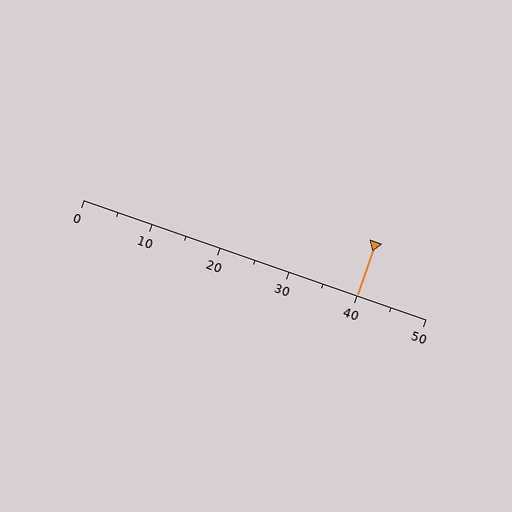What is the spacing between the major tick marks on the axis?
The major ticks are spaced 10 apart.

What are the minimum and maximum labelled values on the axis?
The axis runs from 0 to 50.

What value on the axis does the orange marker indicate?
The marker indicates approximately 40.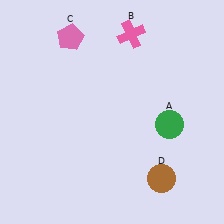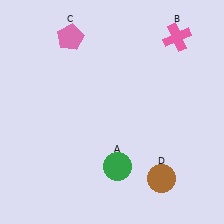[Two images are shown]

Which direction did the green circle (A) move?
The green circle (A) moved left.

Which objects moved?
The objects that moved are: the green circle (A), the pink cross (B).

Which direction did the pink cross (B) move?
The pink cross (B) moved right.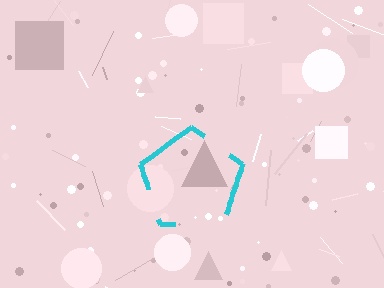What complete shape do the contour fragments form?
The contour fragments form a pentagon.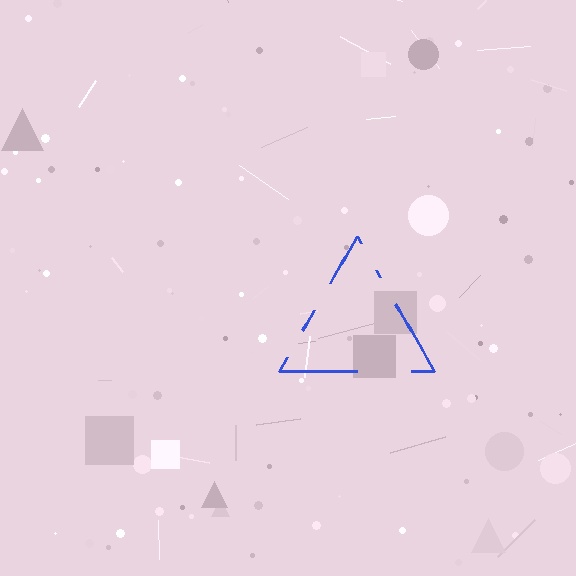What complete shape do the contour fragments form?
The contour fragments form a triangle.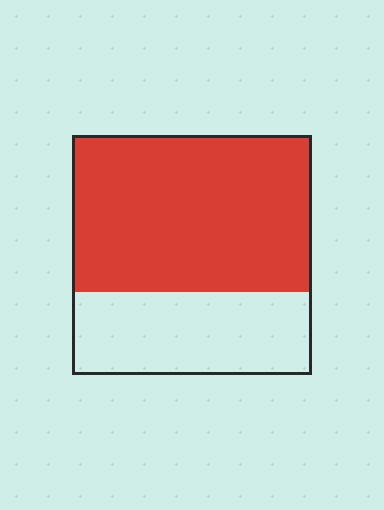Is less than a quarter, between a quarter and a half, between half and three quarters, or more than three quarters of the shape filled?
Between half and three quarters.